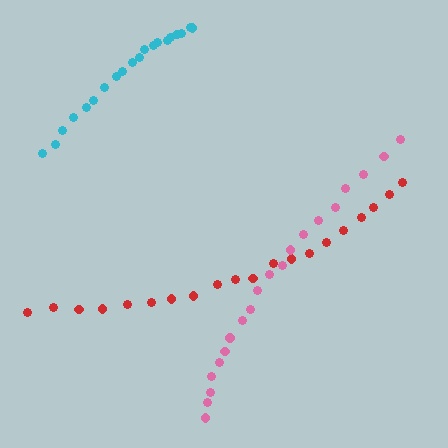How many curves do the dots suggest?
There are 3 distinct paths.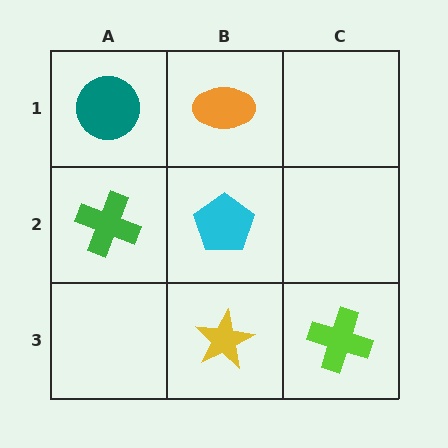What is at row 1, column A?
A teal circle.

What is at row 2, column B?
A cyan pentagon.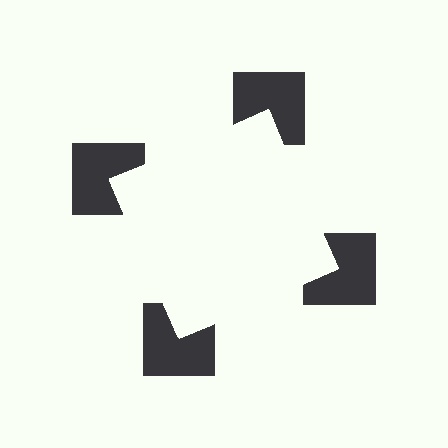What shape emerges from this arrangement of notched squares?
An illusory square — its edges are inferred from the aligned wedge cuts in the notched squares, not physically drawn.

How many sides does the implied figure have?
4 sides.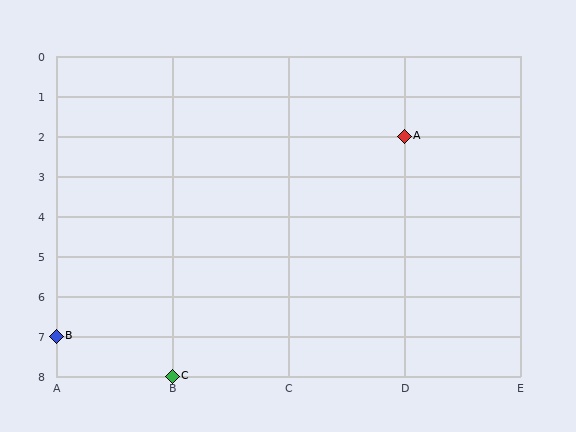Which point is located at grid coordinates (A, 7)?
Point B is at (A, 7).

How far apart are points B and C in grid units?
Points B and C are 1 column and 1 row apart (about 1.4 grid units diagonally).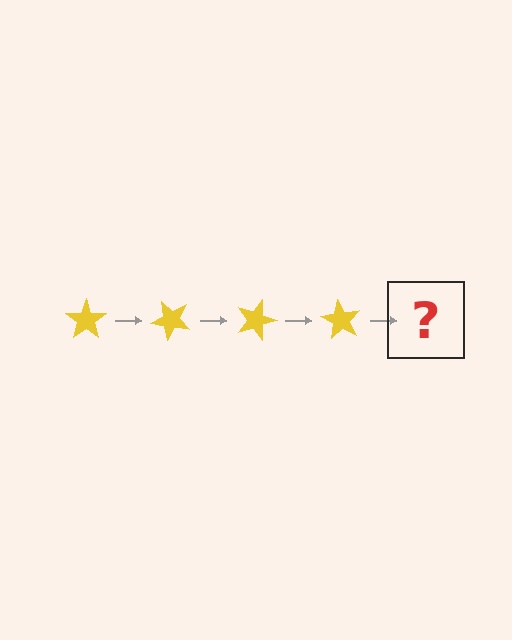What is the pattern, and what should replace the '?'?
The pattern is that the star rotates 45 degrees each step. The '?' should be a yellow star rotated 180 degrees.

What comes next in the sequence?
The next element should be a yellow star rotated 180 degrees.